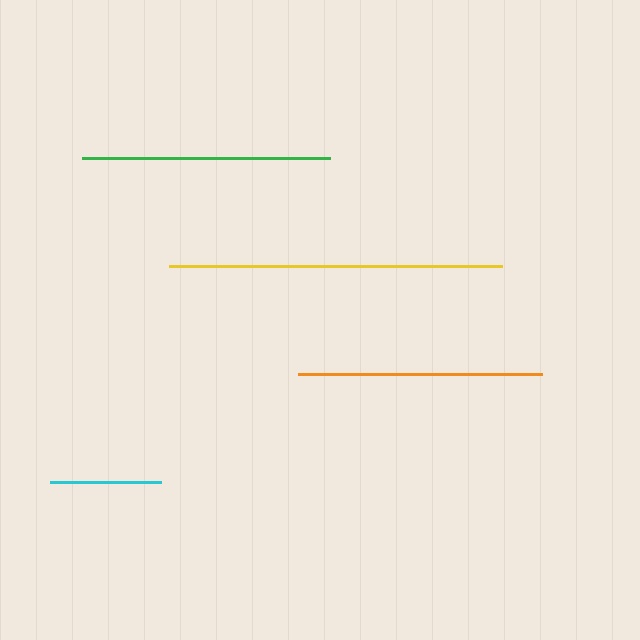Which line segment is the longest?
The yellow line is the longest at approximately 333 pixels.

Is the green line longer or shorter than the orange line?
The green line is longer than the orange line.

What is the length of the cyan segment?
The cyan segment is approximately 111 pixels long.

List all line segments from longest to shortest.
From longest to shortest: yellow, green, orange, cyan.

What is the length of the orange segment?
The orange segment is approximately 244 pixels long.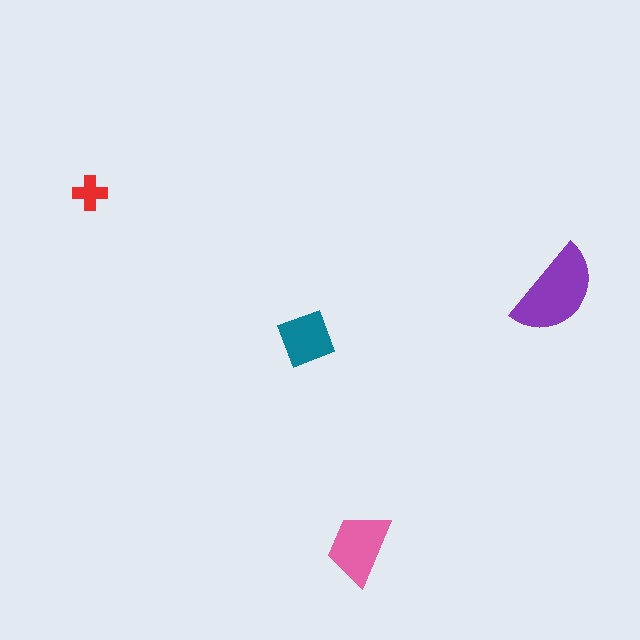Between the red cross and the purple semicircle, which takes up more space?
The purple semicircle.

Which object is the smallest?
The red cross.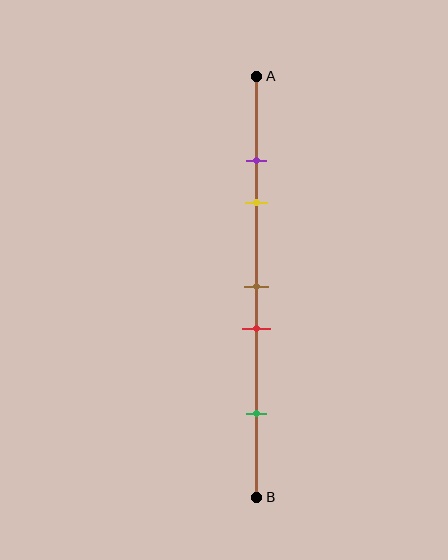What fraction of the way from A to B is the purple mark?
The purple mark is approximately 20% (0.2) of the way from A to B.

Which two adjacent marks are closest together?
The purple and yellow marks are the closest adjacent pair.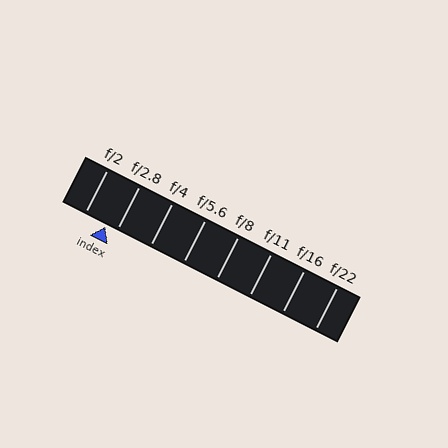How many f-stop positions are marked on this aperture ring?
There are 8 f-stop positions marked.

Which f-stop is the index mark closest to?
The index mark is closest to f/2.8.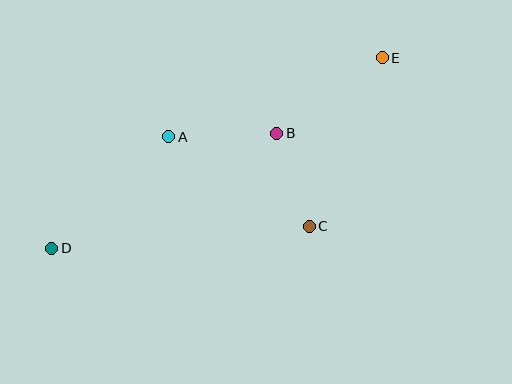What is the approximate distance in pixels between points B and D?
The distance between B and D is approximately 253 pixels.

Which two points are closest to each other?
Points B and C are closest to each other.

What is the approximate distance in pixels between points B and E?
The distance between B and E is approximately 130 pixels.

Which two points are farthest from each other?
Points D and E are farthest from each other.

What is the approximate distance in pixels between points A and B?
The distance between A and B is approximately 108 pixels.